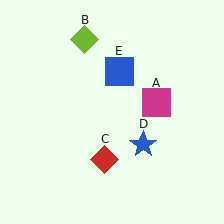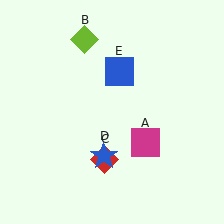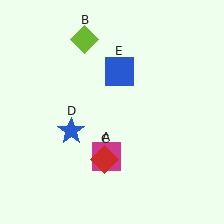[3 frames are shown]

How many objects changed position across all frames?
2 objects changed position: magenta square (object A), blue star (object D).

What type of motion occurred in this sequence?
The magenta square (object A), blue star (object D) rotated clockwise around the center of the scene.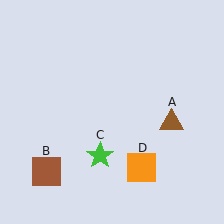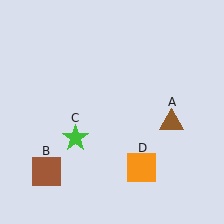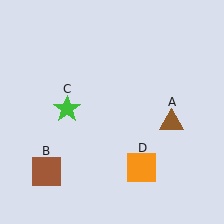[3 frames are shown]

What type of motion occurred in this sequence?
The green star (object C) rotated clockwise around the center of the scene.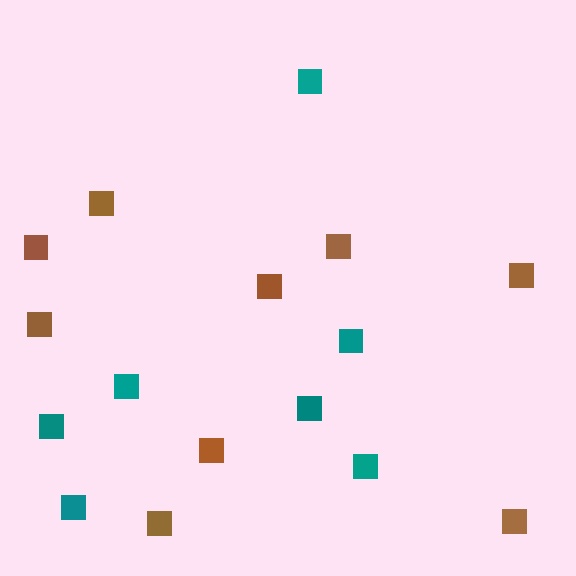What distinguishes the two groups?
There are 2 groups: one group of teal squares (7) and one group of brown squares (9).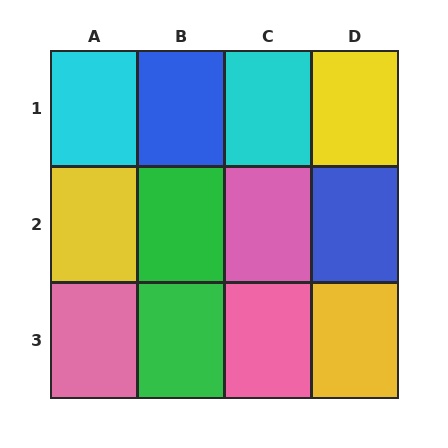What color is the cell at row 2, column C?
Pink.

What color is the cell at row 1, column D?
Yellow.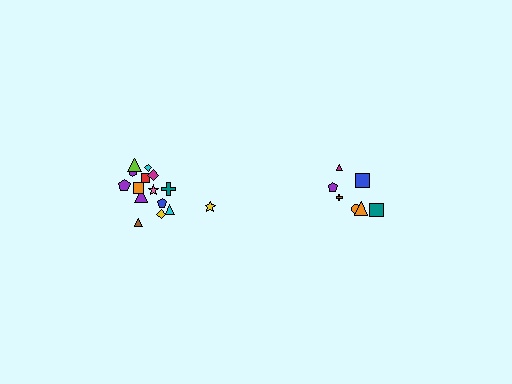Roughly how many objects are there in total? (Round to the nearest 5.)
Roughly 20 objects in total.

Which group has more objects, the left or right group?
The left group.